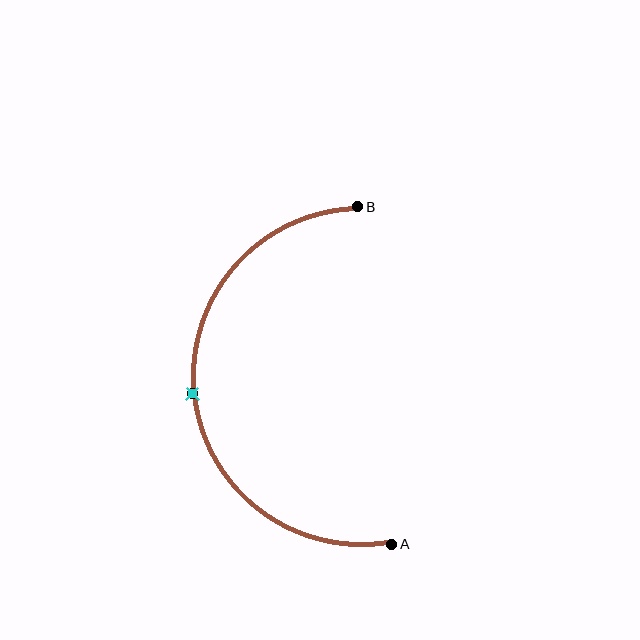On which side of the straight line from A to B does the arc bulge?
The arc bulges to the left of the straight line connecting A and B.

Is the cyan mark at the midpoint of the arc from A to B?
Yes. The cyan mark lies on the arc at equal arc-length from both A and B — it is the arc midpoint.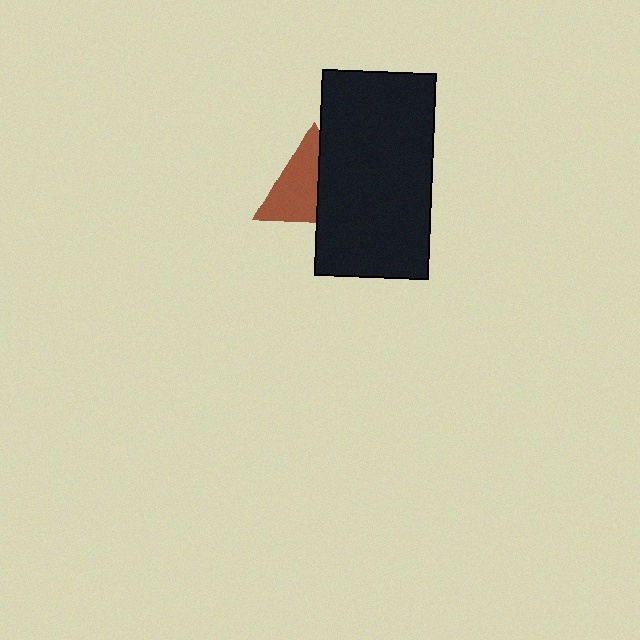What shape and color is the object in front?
The object in front is a black rectangle.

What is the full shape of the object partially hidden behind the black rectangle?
The partially hidden object is a brown triangle.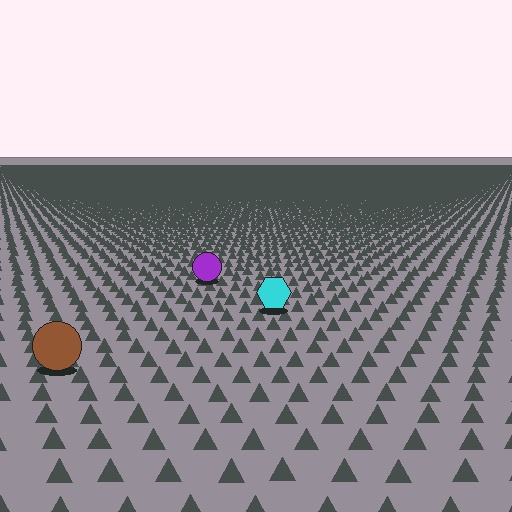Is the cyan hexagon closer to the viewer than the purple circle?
Yes. The cyan hexagon is closer — you can tell from the texture gradient: the ground texture is coarser near it.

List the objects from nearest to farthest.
From nearest to farthest: the brown circle, the cyan hexagon, the purple circle.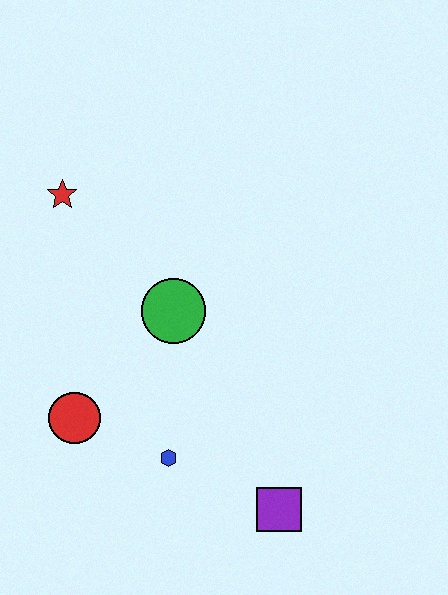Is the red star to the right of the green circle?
No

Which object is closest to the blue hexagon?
The red circle is closest to the blue hexagon.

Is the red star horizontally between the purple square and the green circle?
No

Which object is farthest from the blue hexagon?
The red star is farthest from the blue hexagon.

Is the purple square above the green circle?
No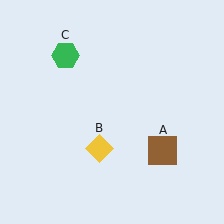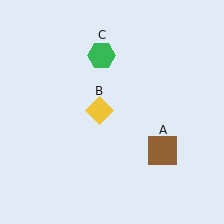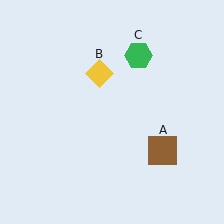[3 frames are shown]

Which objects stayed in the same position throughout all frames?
Brown square (object A) remained stationary.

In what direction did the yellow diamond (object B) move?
The yellow diamond (object B) moved up.